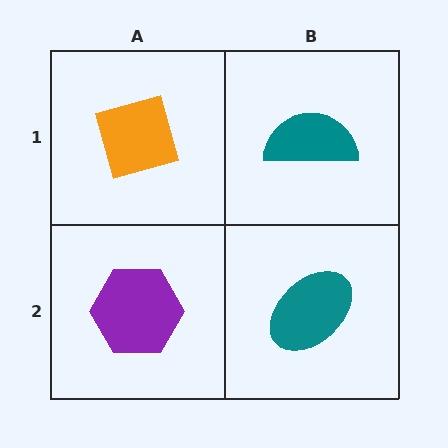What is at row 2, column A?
A purple hexagon.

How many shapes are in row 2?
2 shapes.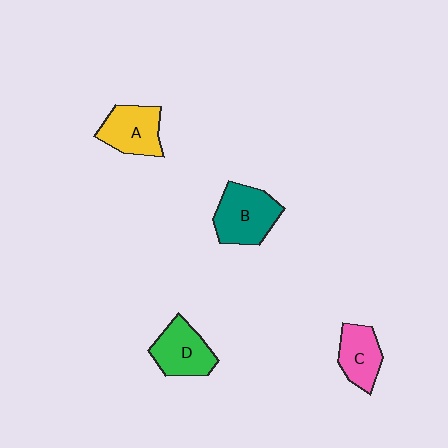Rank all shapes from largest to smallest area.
From largest to smallest: B (teal), D (green), A (yellow), C (pink).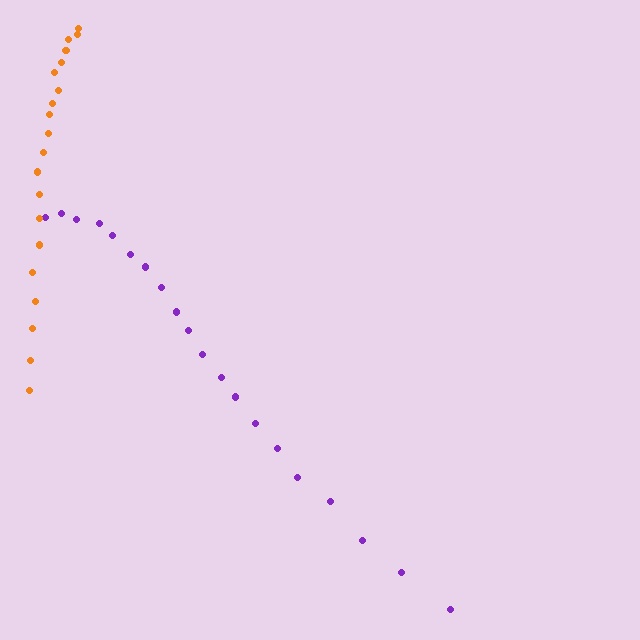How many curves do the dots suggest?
There are 2 distinct paths.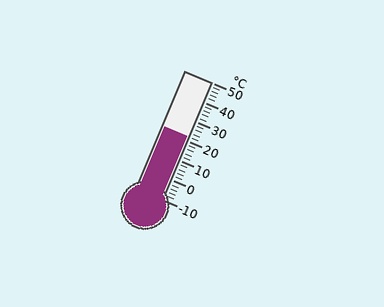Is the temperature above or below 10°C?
The temperature is above 10°C.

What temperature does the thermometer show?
The thermometer shows approximately 22°C.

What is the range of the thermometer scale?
The thermometer scale ranges from -10°C to 50°C.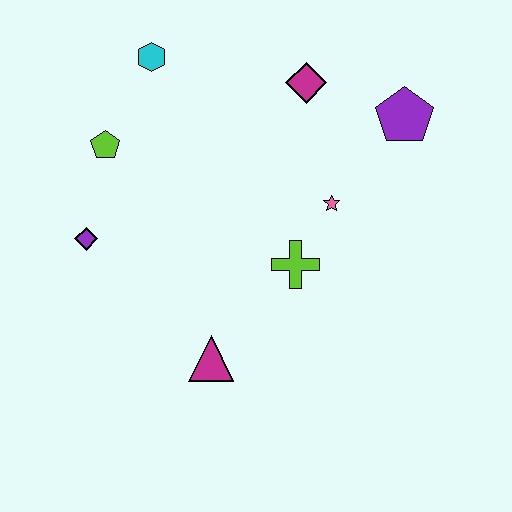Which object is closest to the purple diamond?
The lime pentagon is closest to the purple diamond.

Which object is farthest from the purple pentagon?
The purple diamond is farthest from the purple pentagon.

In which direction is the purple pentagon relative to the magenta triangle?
The purple pentagon is above the magenta triangle.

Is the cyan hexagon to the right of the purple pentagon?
No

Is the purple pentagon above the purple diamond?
Yes